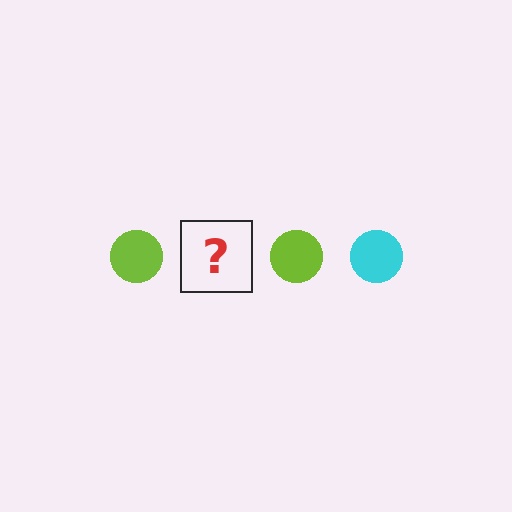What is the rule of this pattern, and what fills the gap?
The rule is that the pattern cycles through lime, cyan circles. The gap should be filled with a cyan circle.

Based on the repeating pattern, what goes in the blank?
The blank should be a cyan circle.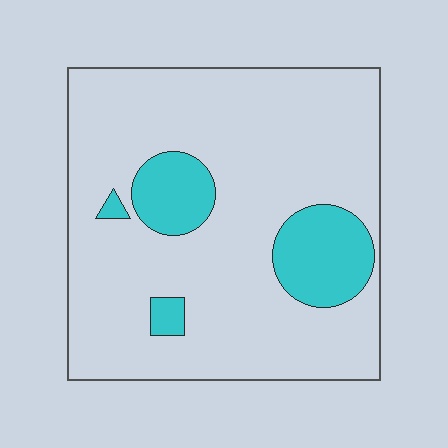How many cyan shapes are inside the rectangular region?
4.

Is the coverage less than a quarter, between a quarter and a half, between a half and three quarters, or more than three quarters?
Less than a quarter.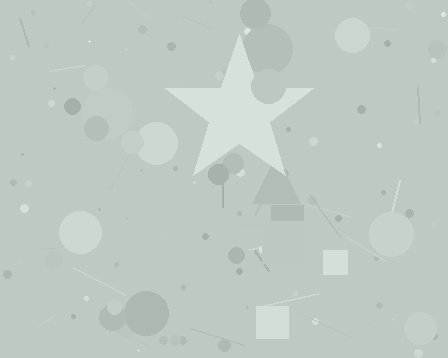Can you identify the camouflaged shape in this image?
The camouflaged shape is a star.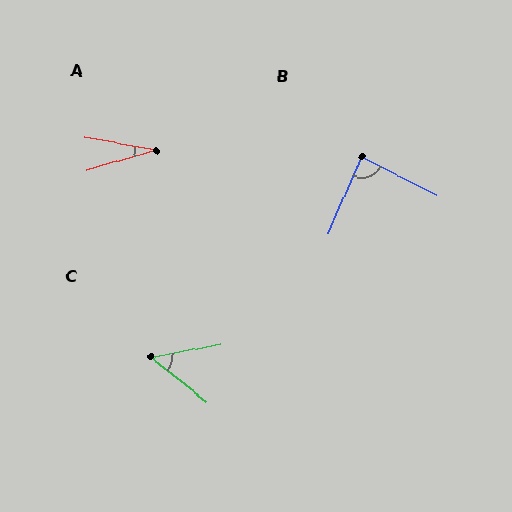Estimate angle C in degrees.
Approximately 49 degrees.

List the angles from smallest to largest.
A (27°), C (49°), B (86°).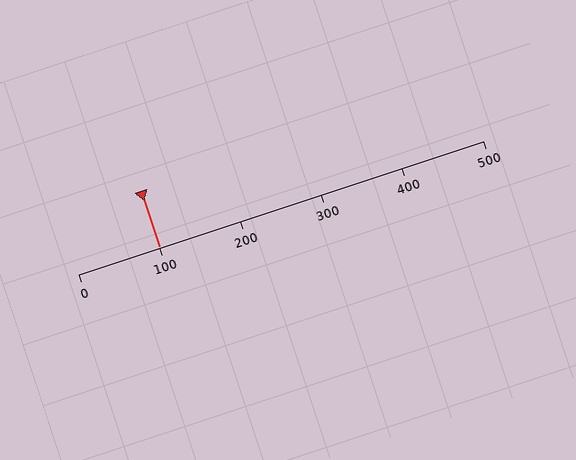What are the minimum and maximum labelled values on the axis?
The axis runs from 0 to 500.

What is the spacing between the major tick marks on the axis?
The major ticks are spaced 100 apart.